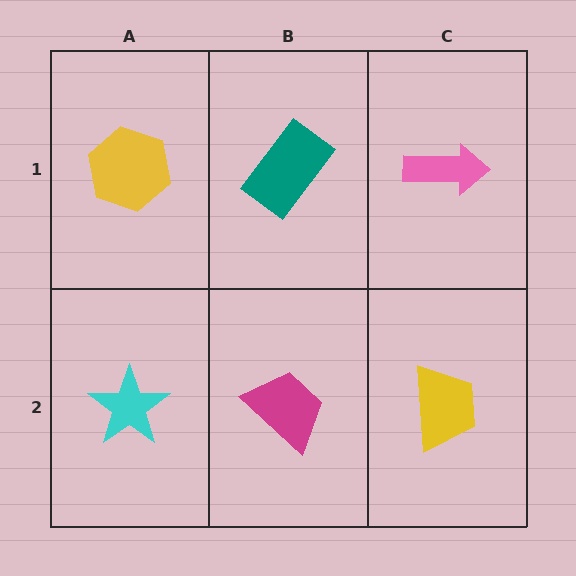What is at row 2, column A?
A cyan star.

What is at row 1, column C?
A pink arrow.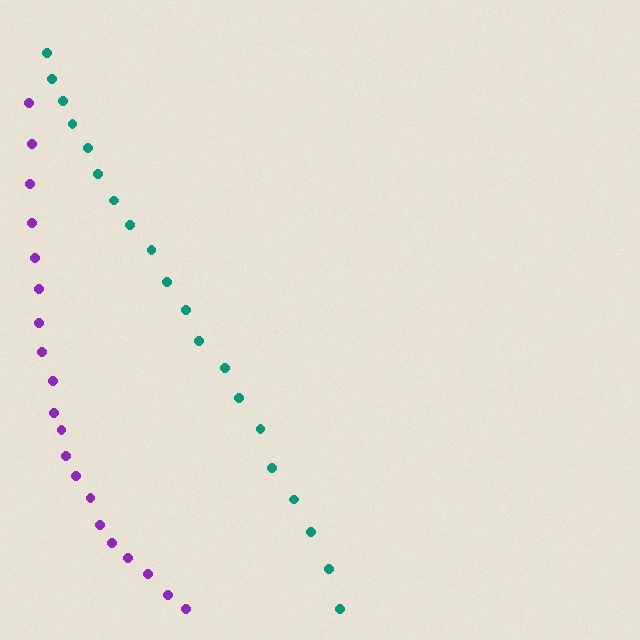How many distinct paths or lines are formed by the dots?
There are 2 distinct paths.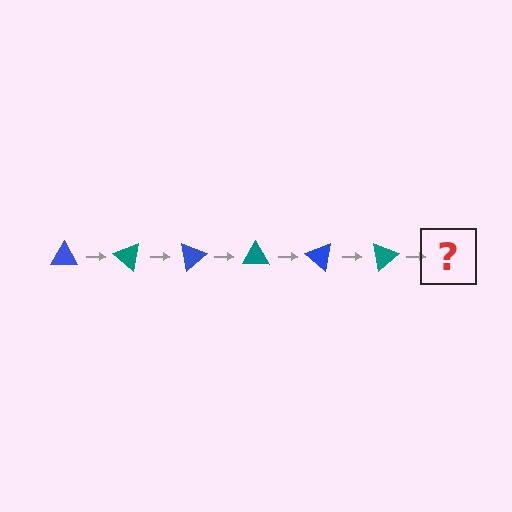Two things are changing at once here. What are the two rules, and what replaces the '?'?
The two rules are that it rotates 40 degrees each step and the color cycles through blue and teal. The '?' should be a blue triangle, rotated 240 degrees from the start.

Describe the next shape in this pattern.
It should be a blue triangle, rotated 240 degrees from the start.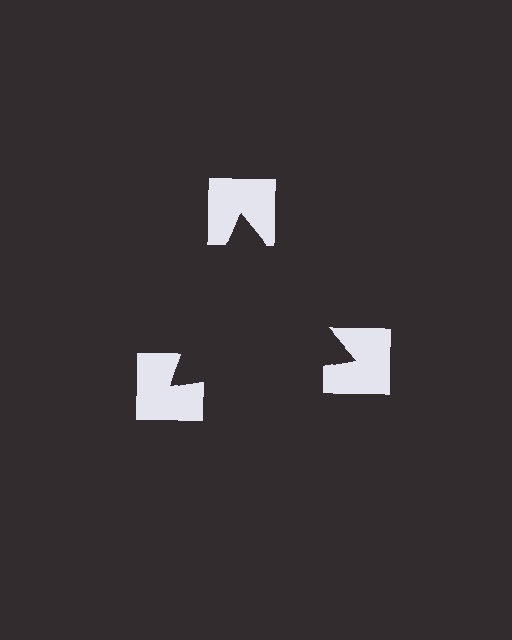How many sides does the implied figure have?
3 sides.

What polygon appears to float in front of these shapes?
An illusory triangle — its edges are inferred from the aligned wedge cuts in the notched squares, not physically drawn.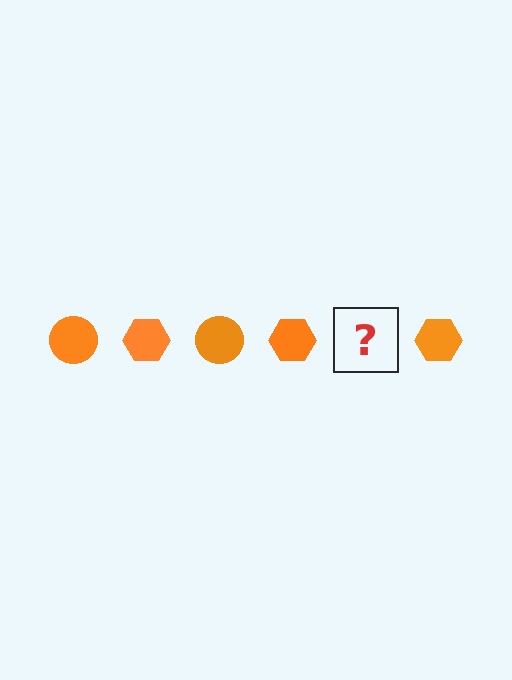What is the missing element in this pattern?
The missing element is an orange circle.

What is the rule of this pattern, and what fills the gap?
The rule is that the pattern cycles through circle, hexagon shapes in orange. The gap should be filled with an orange circle.